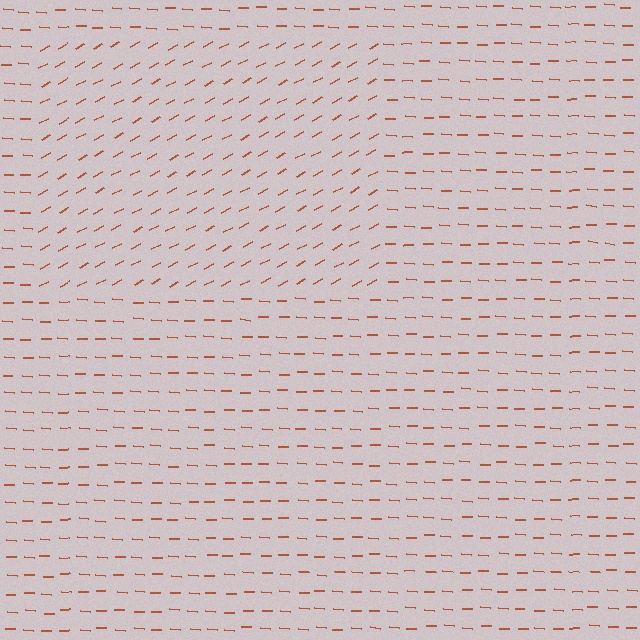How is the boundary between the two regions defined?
The boundary is defined purely by a change in line orientation (approximately 31 degrees difference). All lines are the same color and thickness.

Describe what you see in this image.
The image is filled with small brown line segments. A rectangle region in the image has lines oriented differently from the surrounding lines, creating a visible texture boundary.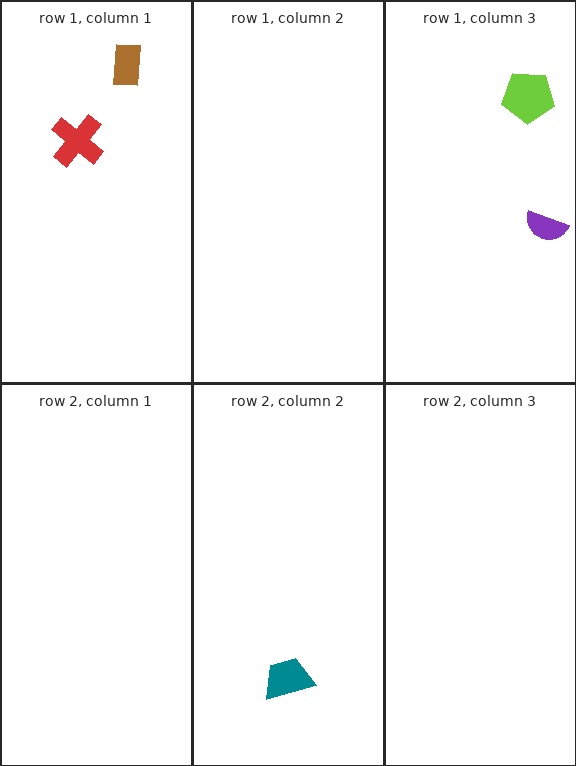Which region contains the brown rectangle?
The row 1, column 1 region.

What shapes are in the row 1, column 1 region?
The brown rectangle, the red cross.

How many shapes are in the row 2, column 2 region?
1.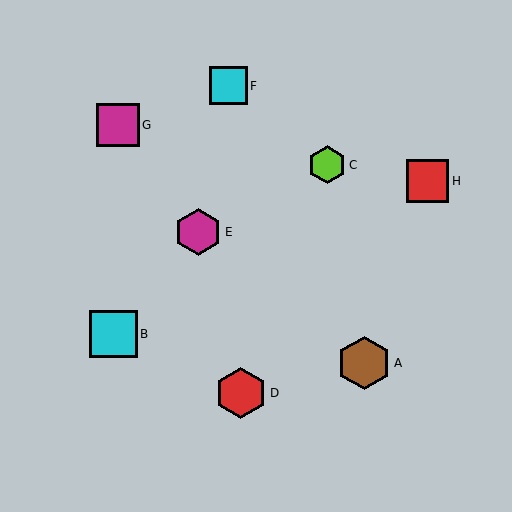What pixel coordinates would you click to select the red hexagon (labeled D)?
Click at (241, 393) to select the red hexagon D.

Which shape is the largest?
The brown hexagon (labeled A) is the largest.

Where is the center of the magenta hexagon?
The center of the magenta hexagon is at (198, 232).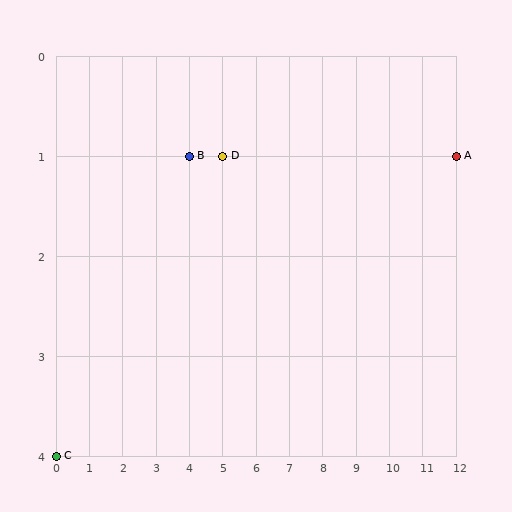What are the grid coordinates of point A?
Point A is at grid coordinates (12, 1).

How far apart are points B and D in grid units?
Points B and D are 1 column apart.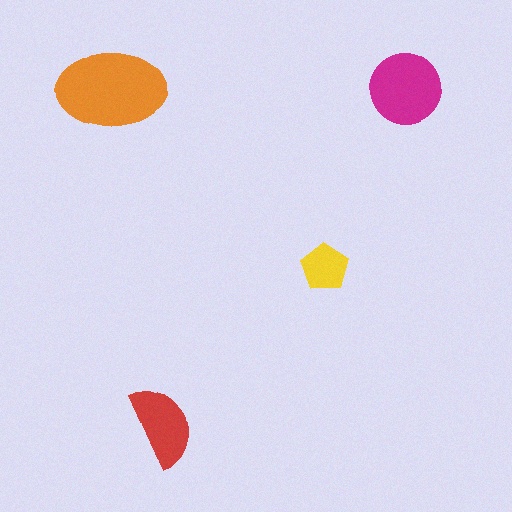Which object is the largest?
The orange ellipse.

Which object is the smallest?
The yellow pentagon.